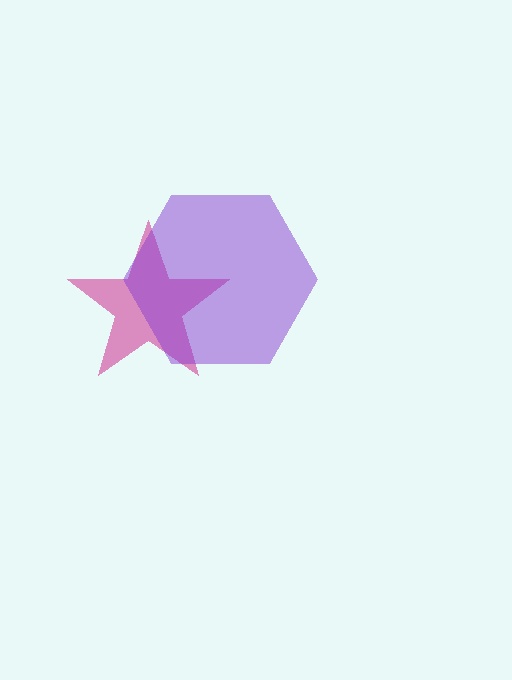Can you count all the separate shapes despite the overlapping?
Yes, there are 2 separate shapes.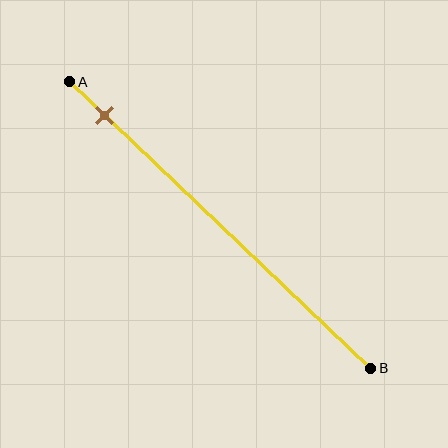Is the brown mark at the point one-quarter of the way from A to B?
No, the mark is at about 10% from A, not at the 25% one-quarter point.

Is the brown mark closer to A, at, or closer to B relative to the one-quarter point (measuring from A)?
The brown mark is closer to point A than the one-quarter point of segment AB.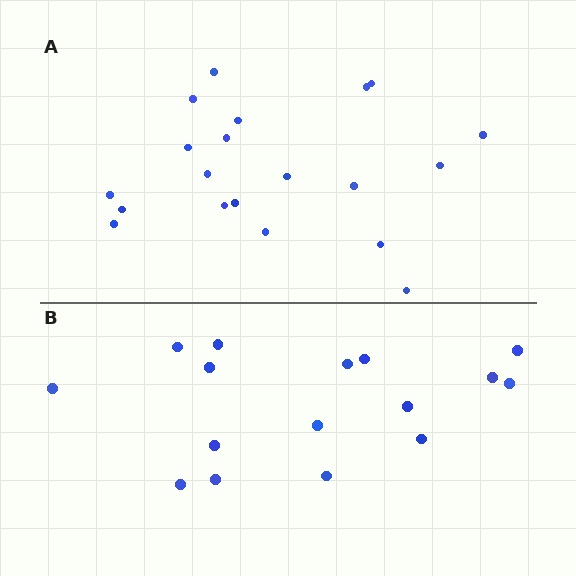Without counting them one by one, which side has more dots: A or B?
Region A (the top region) has more dots.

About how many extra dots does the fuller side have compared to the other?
Region A has about 4 more dots than region B.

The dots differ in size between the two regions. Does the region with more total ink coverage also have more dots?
No. Region B has more total ink coverage because its dots are larger, but region A actually contains more individual dots. Total area can be misleading — the number of items is what matters here.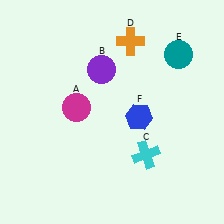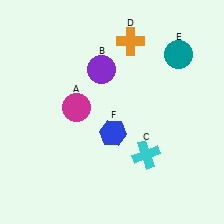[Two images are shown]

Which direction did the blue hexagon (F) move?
The blue hexagon (F) moved left.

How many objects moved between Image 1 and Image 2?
1 object moved between the two images.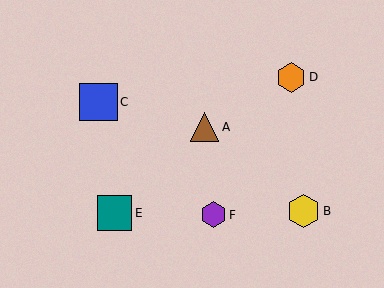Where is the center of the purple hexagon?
The center of the purple hexagon is at (213, 215).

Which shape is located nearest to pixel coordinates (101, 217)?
The teal square (labeled E) at (115, 213) is nearest to that location.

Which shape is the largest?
The blue square (labeled C) is the largest.